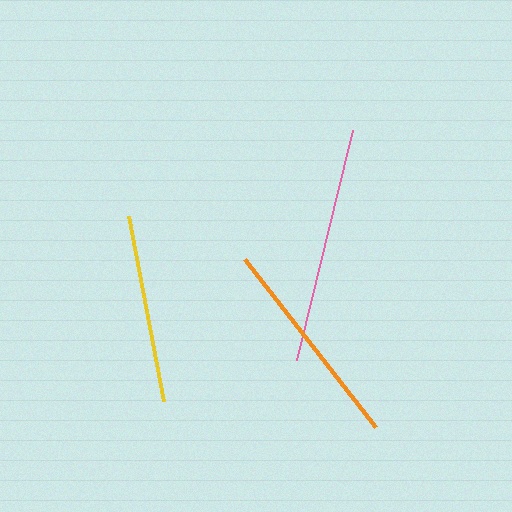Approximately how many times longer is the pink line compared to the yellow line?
The pink line is approximately 1.3 times the length of the yellow line.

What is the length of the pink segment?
The pink segment is approximately 237 pixels long.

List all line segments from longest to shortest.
From longest to shortest: pink, orange, yellow.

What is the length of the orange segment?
The orange segment is approximately 213 pixels long.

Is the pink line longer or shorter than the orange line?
The pink line is longer than the orange line.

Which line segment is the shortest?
The yellow line is the shortest at approximately 188 pixels.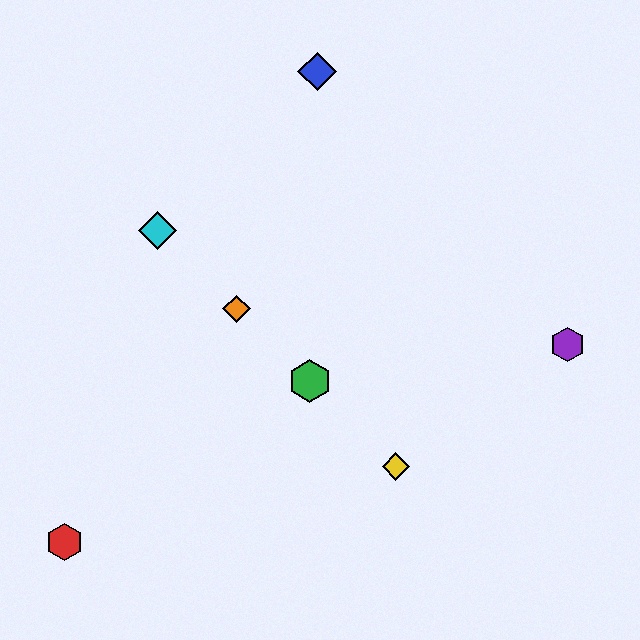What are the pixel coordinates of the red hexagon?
The red hexagon is at (65, 542).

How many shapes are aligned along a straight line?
4 shapes (the green hexagon, the yellow diamond, the orange diamond, the cyan diamond) are aligned along a straight line.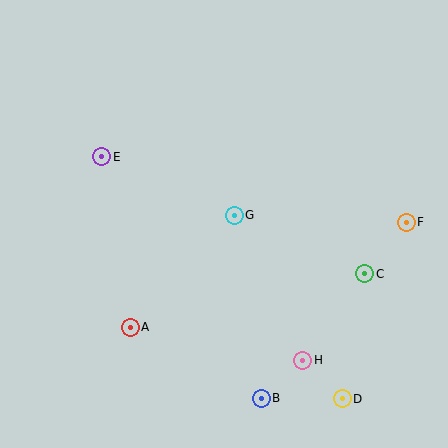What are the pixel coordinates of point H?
Point H is at (303, 360).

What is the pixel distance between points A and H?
The distance between A and H is 175 pixels.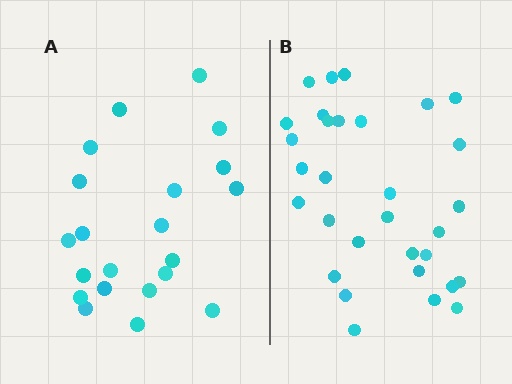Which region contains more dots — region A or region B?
Region B (the right region) has more dots.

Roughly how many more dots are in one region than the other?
Region B has roughly 10 or so more dots than region A.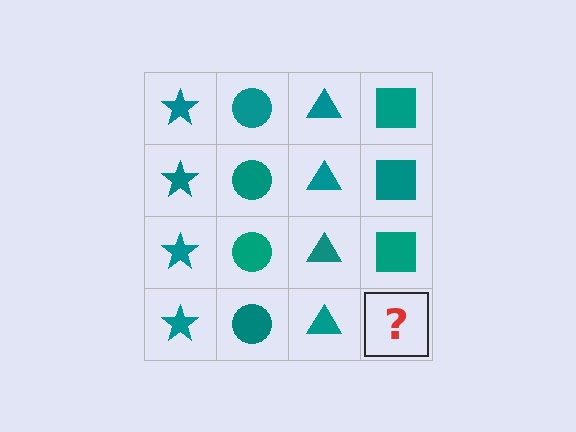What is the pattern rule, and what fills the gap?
The rule is that each column has a consistent shape. The gap should be filled with a teal square.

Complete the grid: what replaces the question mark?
The question mark should be replaced with a teal square.